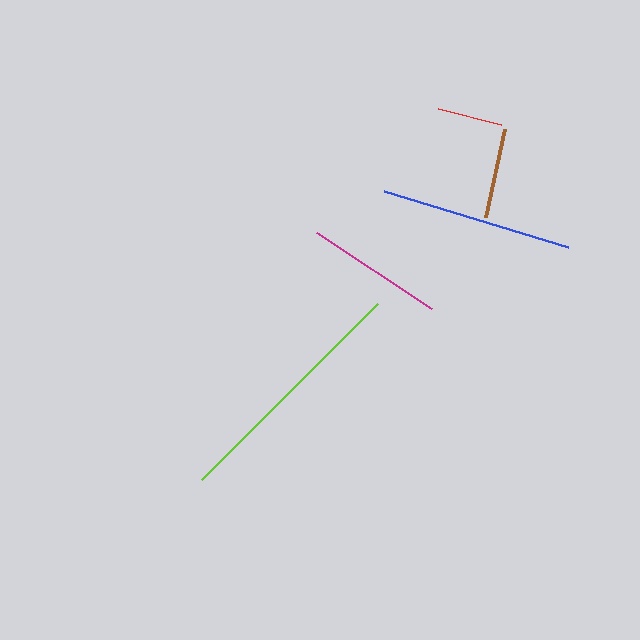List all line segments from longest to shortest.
From longest to shortest: lime, blue, magenta, brown, red.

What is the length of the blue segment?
The blue segment is approximately 193 pixels long.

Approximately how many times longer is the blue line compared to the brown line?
The blue line is approximately 2.1 times the length of the brown line.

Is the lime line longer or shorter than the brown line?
The lime line is longer than the brown line.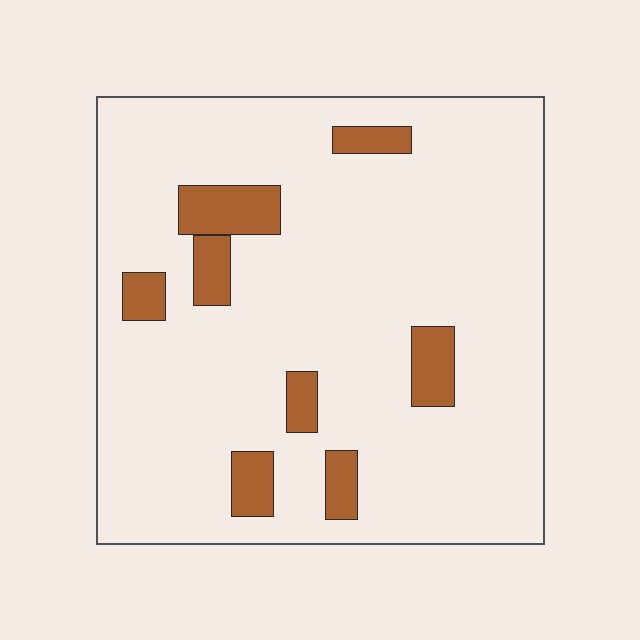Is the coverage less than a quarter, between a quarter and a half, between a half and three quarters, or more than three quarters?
Less than a quarter.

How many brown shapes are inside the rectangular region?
8.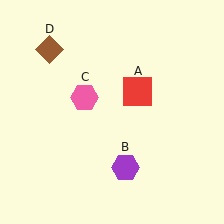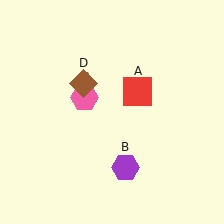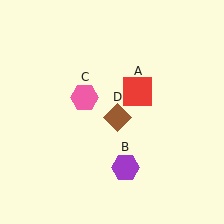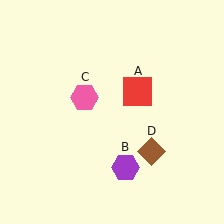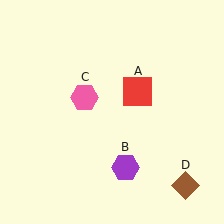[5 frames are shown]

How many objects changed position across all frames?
1 object changed position: brown diamond (object D).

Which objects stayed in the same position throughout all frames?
Red square (object A) and purple hexagon (object B) and pink hexagon (object C) remained stationary.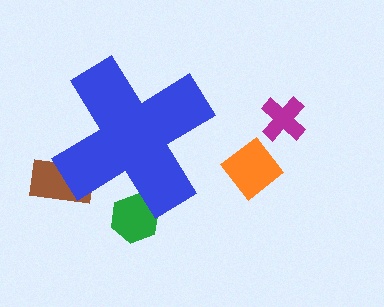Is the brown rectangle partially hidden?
Yes, the brown rectangle is partially hidden behind the blue cross.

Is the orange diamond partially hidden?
No, the orange diamond is fully visible.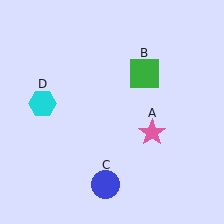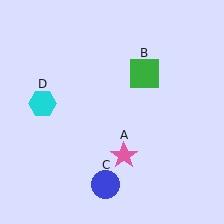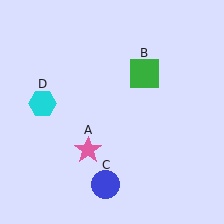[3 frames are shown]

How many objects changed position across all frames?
1 object changed position: pink star (object A).